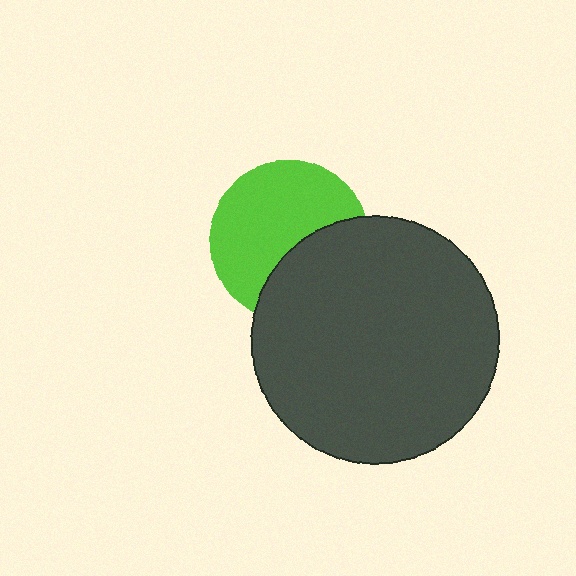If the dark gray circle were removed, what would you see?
You would see the complete lime circle.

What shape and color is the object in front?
The object in front is a dark gray circle.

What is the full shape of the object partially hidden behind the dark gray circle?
The partially hidden object is a lime circle.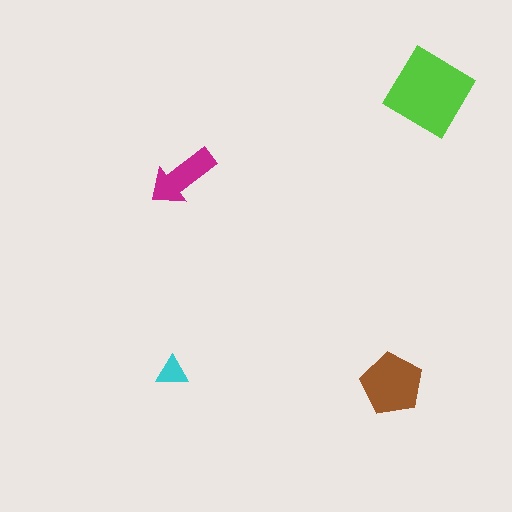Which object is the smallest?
The cyan triangle.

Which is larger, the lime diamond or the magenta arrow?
The lime diamond.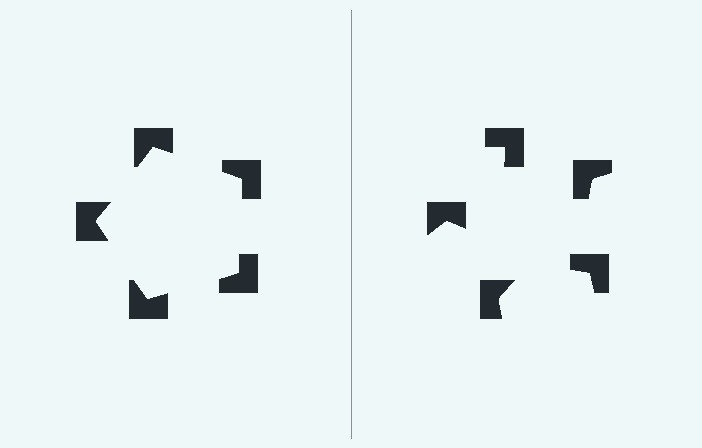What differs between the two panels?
The notched squares are positioned identically on both sides; only the wedge orientations differ. On the left they align to a pentagon; on the right they are misaligned.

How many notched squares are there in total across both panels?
10 — 5 on each side.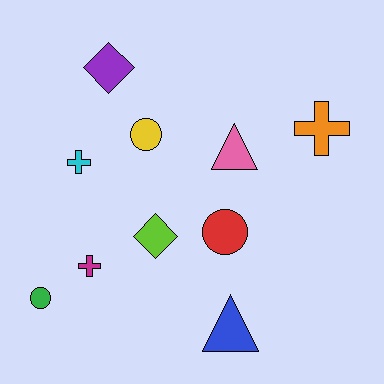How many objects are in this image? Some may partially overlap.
There are 10 objects.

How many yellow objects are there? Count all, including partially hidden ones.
There is 1 yellow object.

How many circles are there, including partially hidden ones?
There are 3 circles.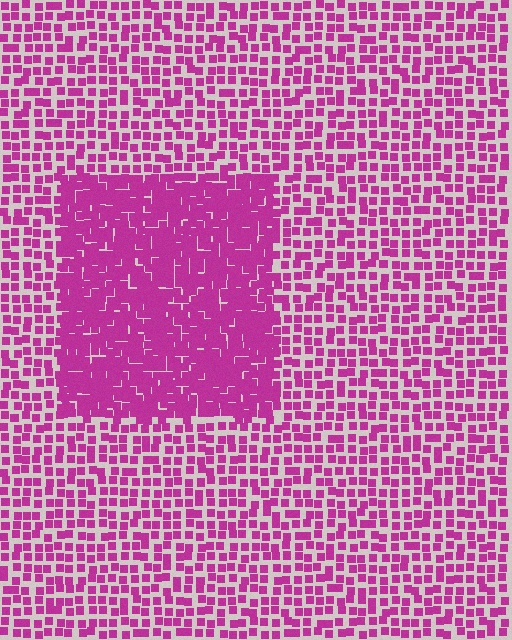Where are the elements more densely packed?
The elements are more densely packed inside the rectangle boundary.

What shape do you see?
I see a rectangle.